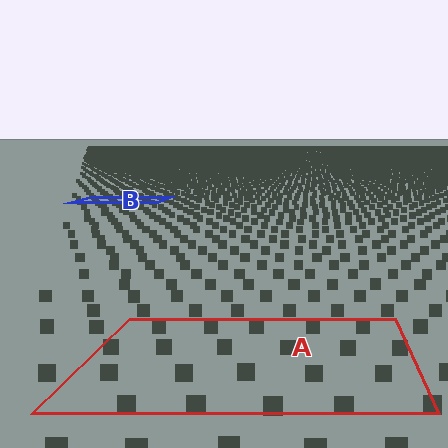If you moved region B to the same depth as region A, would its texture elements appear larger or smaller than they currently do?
They would appear larger. At a closer depth, the same texture elements are projected at a bigger on-screen size.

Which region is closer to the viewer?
Region A is closer. The texture elements there are larger and more spread out.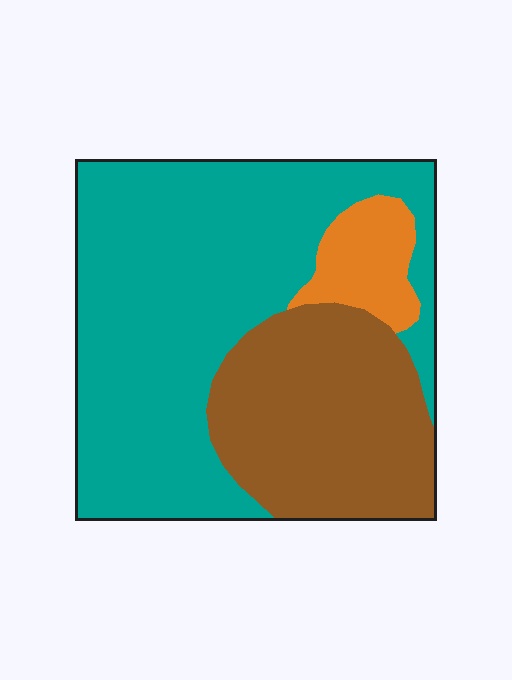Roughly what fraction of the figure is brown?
Brown covers 31% of the figure.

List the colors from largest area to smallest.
From largest to smallest: teal, brown, orange.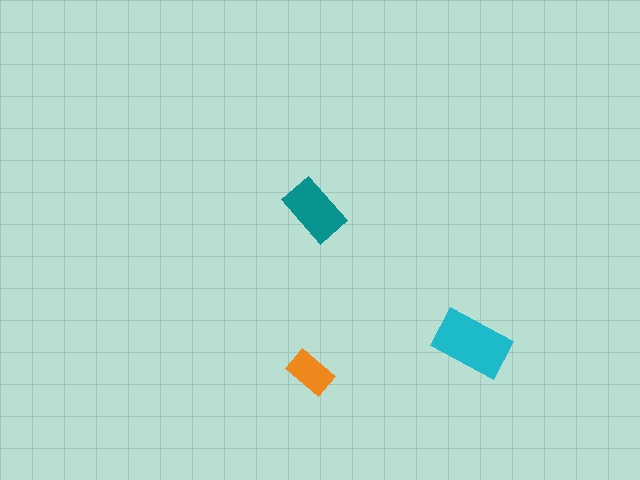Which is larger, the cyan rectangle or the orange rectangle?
The cyan one.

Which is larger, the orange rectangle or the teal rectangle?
The teal one.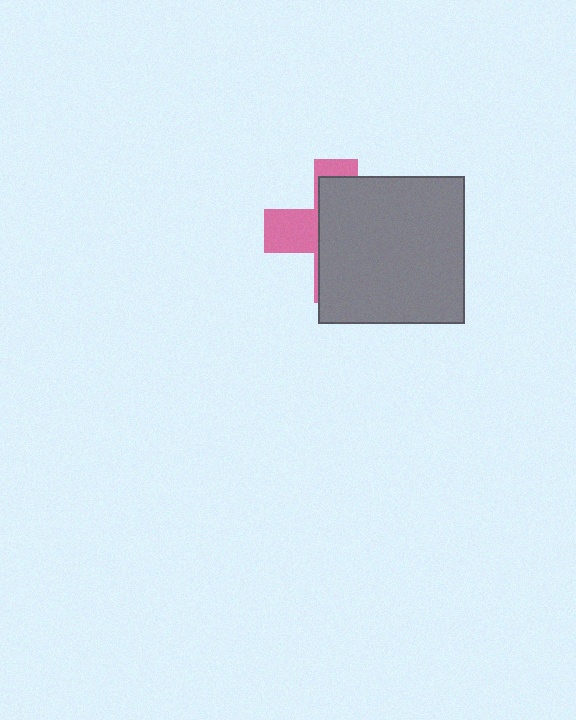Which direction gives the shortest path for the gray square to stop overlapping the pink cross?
Moving right gives the shortest separation.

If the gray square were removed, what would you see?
You would see the complete pink cross.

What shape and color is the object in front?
The object in front is a gray square.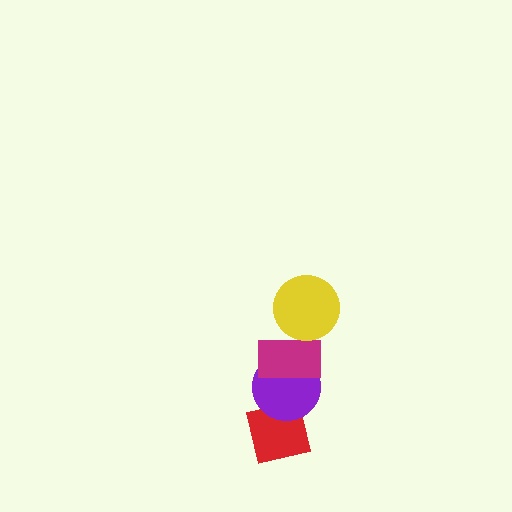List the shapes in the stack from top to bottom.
From top to bottom: the yellow circle, the magenta rectangle, the purple circle, the red square.